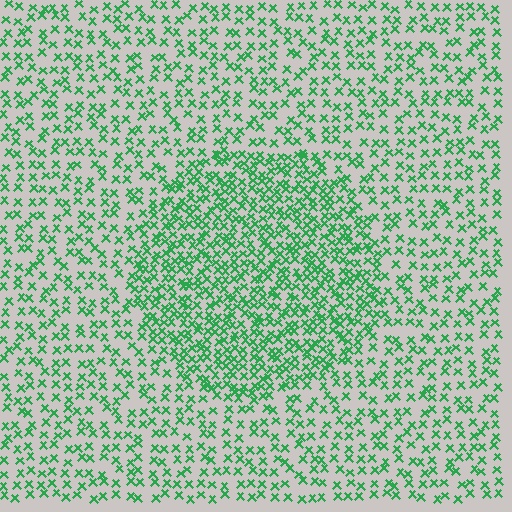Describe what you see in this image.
The image contains small green elements arranged at two different densities. A circle-shaped region is visible where the elements are more densely packed than the surrounding area.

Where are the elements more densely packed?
The elements are more densely packed inside the circle boundary.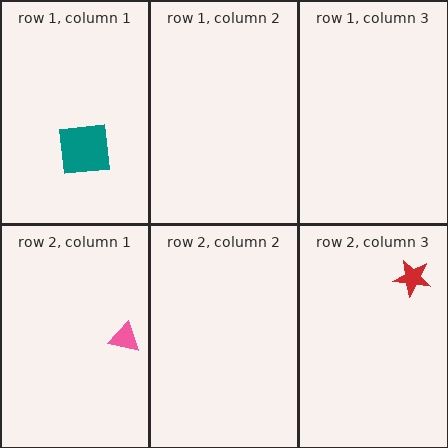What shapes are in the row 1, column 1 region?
The teal square.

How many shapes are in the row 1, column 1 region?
1.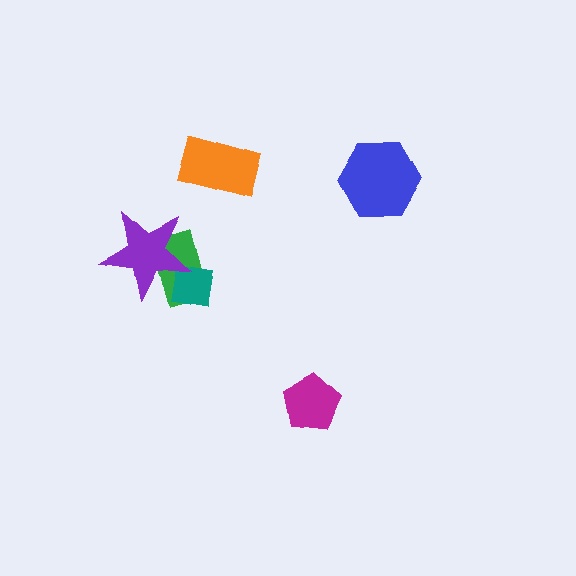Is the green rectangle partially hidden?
Yes, it is partially covered by another shape.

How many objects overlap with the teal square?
2 objects overlap with the teal square.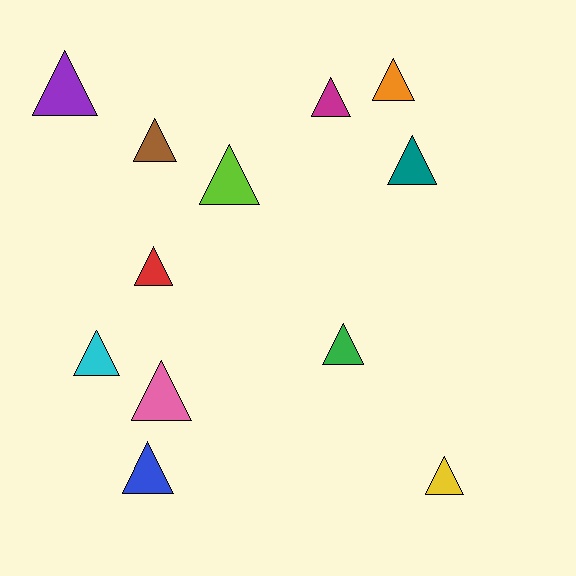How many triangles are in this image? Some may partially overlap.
There are 12 triangles.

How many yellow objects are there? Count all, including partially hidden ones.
There is 1 yellow object.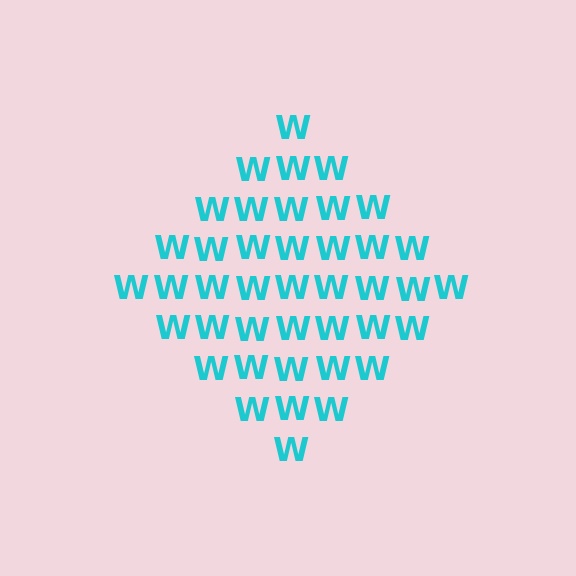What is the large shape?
The large shape is a diamond.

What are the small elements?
The small elements are letter W's.